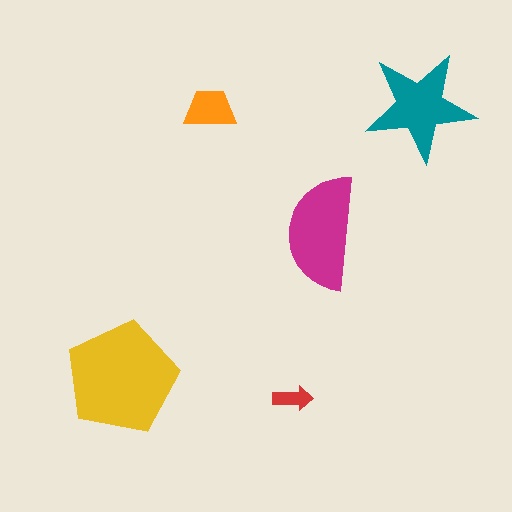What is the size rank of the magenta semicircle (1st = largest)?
2nd.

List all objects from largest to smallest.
The yellow pentagon, the magenta semicircle, the teal star, the orange trapezoid, the red arrow.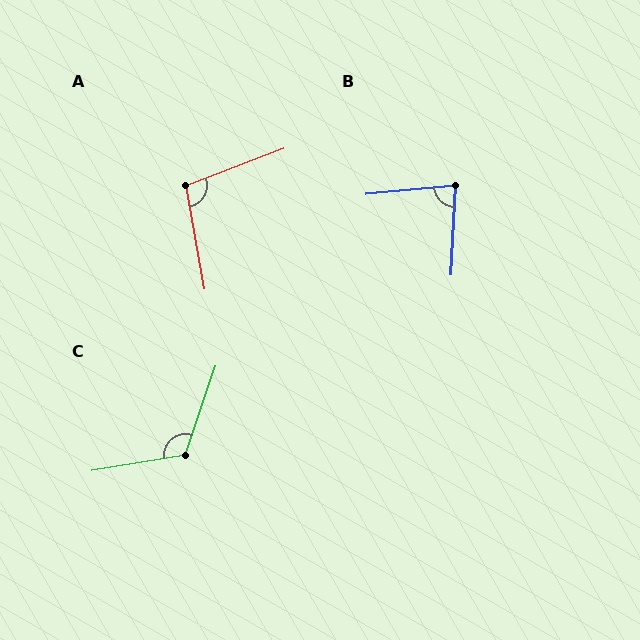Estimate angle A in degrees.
Approximately 101 degrees.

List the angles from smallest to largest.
B (82°), A (101°), C (118°).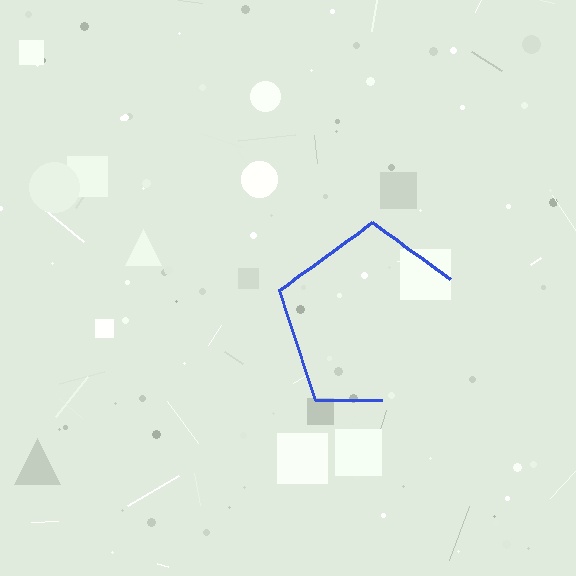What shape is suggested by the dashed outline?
The dashed outline suggests a pentagon.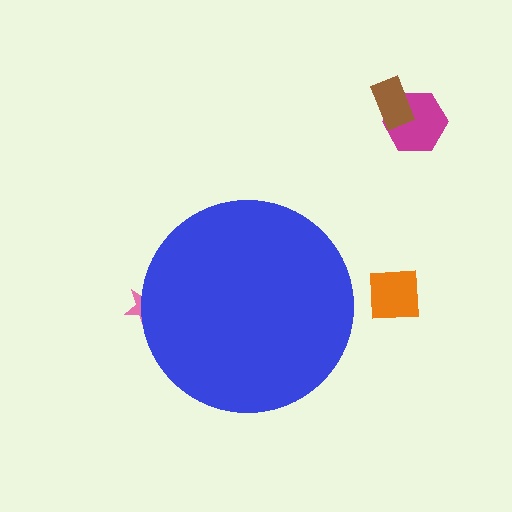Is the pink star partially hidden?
Yes, the pink star is partially hidden behind the blue circle.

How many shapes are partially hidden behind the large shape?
1 shape is partially hidden.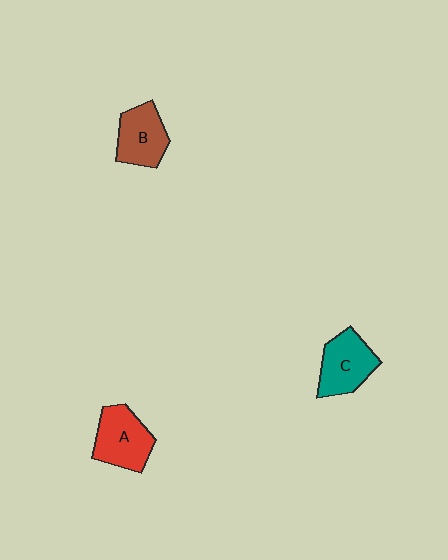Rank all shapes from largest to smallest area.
From largest to smallest: A (red), C (teal), B (brown).